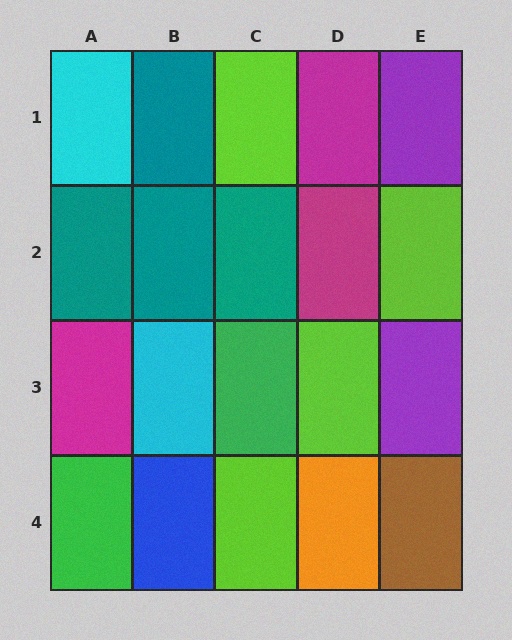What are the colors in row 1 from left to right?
Cyan, teal, lime, magenta, purple.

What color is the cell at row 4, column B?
Blue.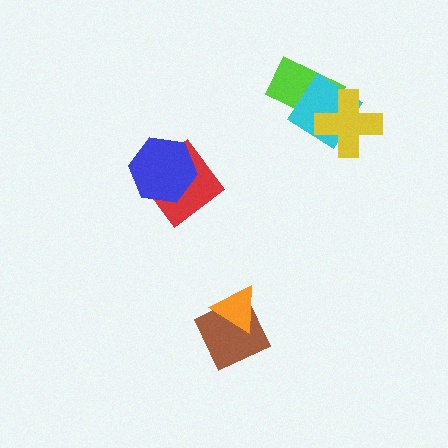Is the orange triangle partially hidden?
No, no other shape covers it.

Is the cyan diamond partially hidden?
Yes, it is partially covered by another shape.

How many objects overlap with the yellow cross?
2 objects overlap with the yellow cross.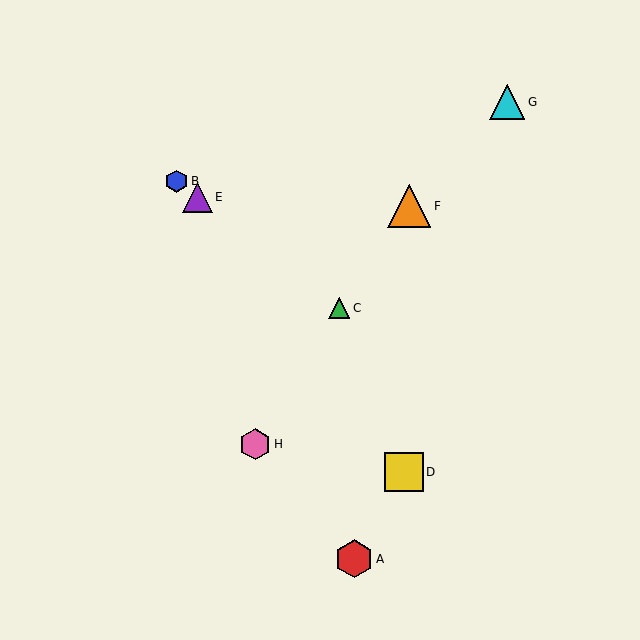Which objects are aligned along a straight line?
Objects B, C, E are aligned along a straight line.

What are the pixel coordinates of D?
Object D is at (404, 472).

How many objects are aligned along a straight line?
3 objects (B, C, E) are aligned along a straight line.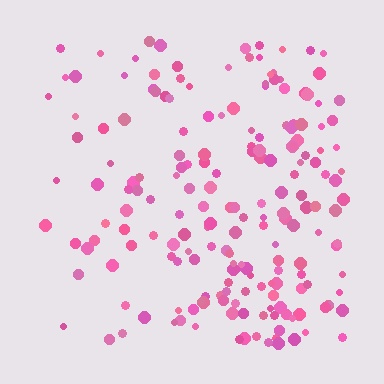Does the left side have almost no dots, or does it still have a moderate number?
Still a moderate number, just noticeably fewer than the right.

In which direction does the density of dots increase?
From left to right, with the right side densest.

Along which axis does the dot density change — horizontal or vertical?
Horizontal.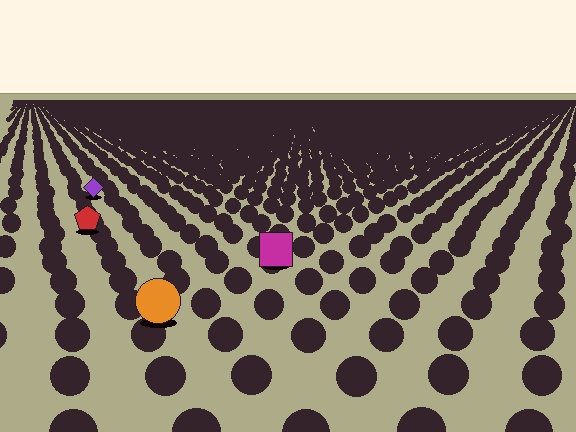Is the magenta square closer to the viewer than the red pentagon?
Yes. The magenta square is closer — you can tell from the texture gradient: the ground texture is coarser near it.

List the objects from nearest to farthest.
From nearest to farthest: the orange circle, the magenta square, the red pentagon, the purple diamond.